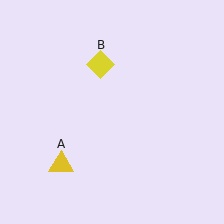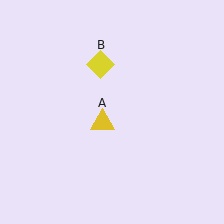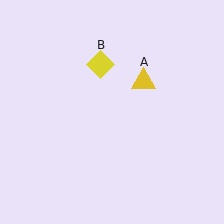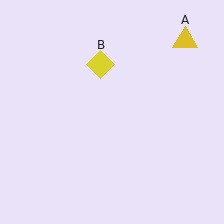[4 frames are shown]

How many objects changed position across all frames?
1 object changed position: yellow triangle (object A).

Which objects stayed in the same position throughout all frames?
Yellow diamond (object B) remained stationary.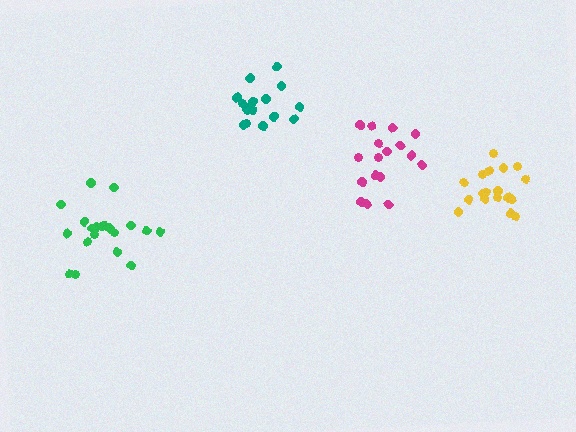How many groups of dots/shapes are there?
There are 4 groups.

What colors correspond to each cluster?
The clusters are colored: yellow, teal, magenta, green.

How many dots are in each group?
Group 1: 19 dots, Group 2: 17 dots, Group 3: 17 dots, Group 4: 21 dots (74 total).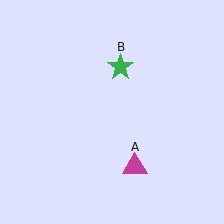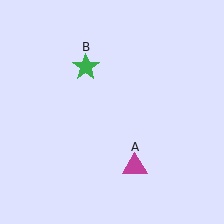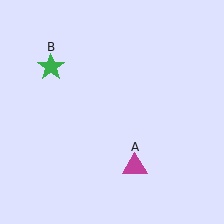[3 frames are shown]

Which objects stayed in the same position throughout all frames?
Magenta triangle (object A) remained stationary.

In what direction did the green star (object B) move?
The green star (object B) moved left.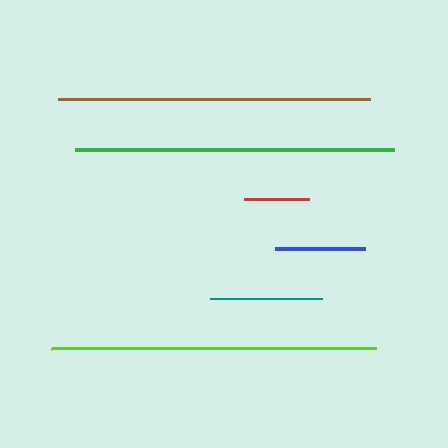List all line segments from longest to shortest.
From longest to shortest: lime, green, brown, teal, blue, red.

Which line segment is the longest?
The lime line is the longest at approximately 325 pixels.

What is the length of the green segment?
The green segment is approximately 319 pixels long.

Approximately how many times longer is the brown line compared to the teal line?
The brown line is approximately 2.8 times the length of the teal line.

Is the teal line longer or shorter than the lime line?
The lime line is longer than the teal line.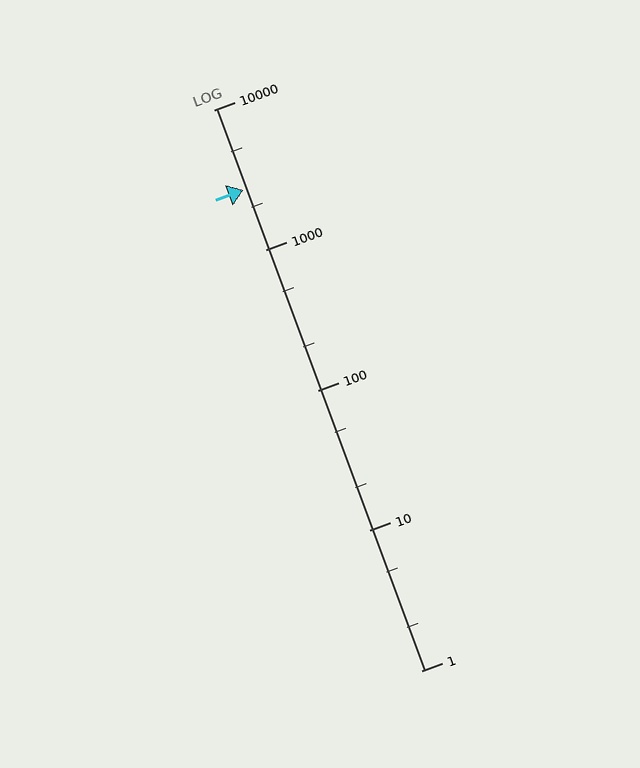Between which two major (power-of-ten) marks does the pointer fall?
The pointer is between 1000 and 10000.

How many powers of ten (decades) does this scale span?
The scale spans 4 decades, from 1 to 10000.